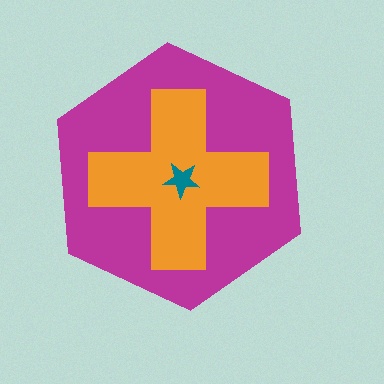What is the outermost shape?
The magenta hexagon.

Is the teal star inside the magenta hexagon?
Yes.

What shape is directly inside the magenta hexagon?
The orange cross.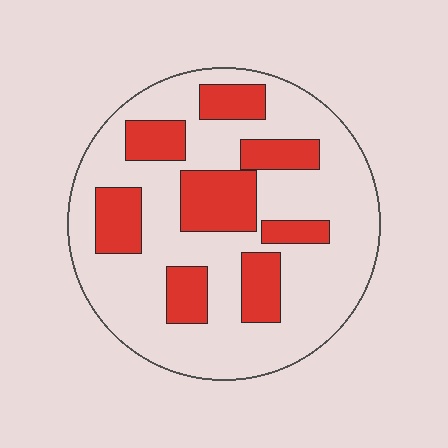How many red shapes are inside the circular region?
8.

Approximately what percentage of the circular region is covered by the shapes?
Approximately 30%.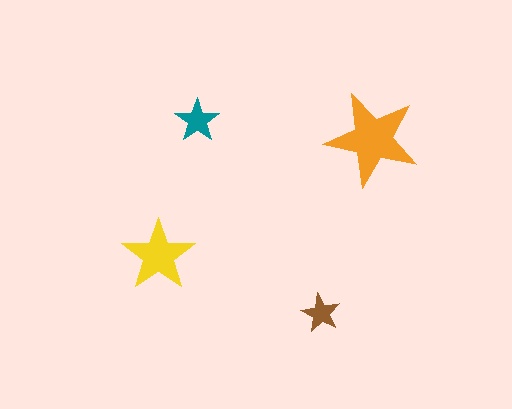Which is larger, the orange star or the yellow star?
The orange one.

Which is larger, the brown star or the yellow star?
The yellow one.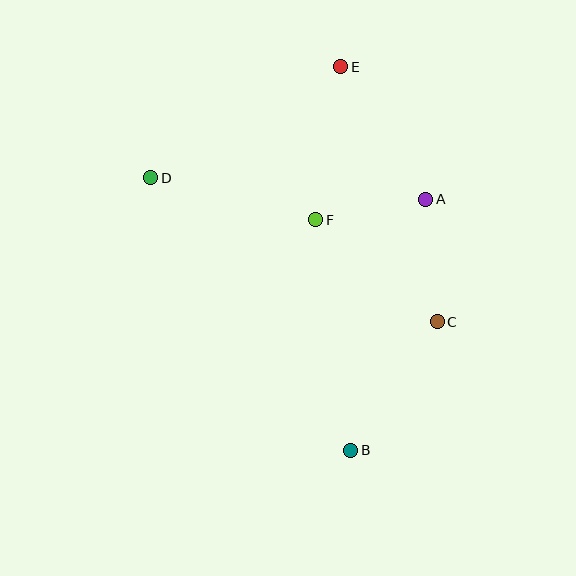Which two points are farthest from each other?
Points B and E are farthest from each other.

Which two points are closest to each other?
Points A and F are closest to each other.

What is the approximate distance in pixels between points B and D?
The distance between B and D is approximately 338 pixels.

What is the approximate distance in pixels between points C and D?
The distance between C and D is approximately 321 pixels.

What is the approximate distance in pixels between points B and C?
The distance between B and C is approximately 155 pixels.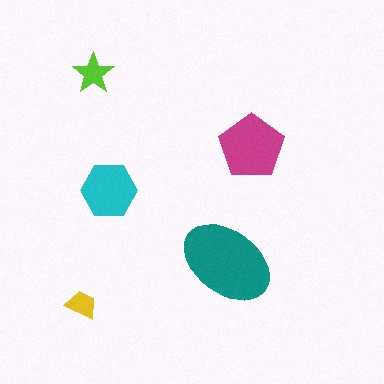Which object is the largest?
The teal ellipse.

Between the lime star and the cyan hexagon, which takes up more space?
The cyan hexagon.